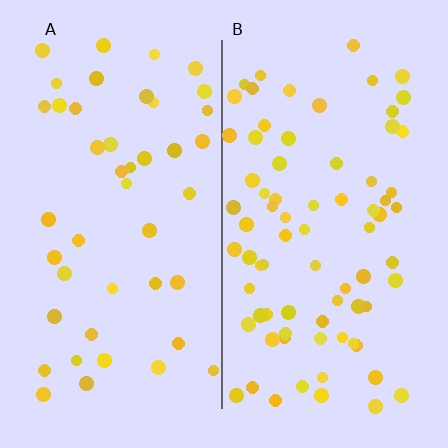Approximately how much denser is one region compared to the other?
Approximately 1.7× — region B over region A.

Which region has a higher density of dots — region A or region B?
B (the right).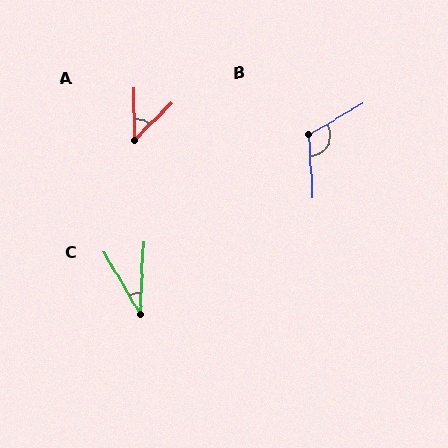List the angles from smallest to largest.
C (32°), A (46°), B (117°).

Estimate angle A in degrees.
Approximately 46 degrees.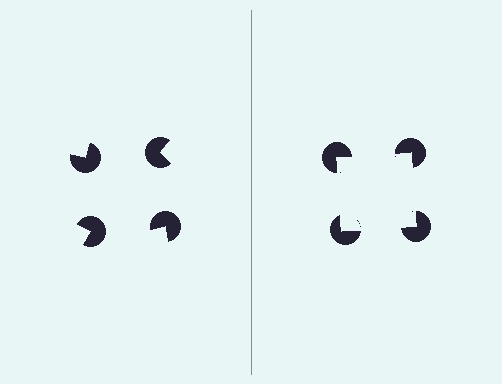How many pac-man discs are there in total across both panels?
8 — 4 on each side.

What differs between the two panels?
The pac-man discs are positioned identically on both sides; only the wedge orientations differ. On the right they align to a square; on the left they are misaligned.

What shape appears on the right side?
An illusory square.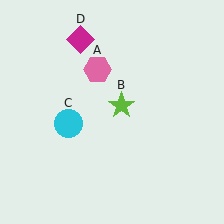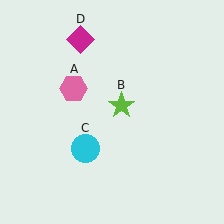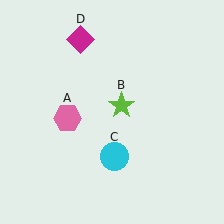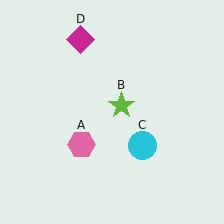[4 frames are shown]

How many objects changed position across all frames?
2 objects changed position: pink hexagon (object A), cyan circle (object C).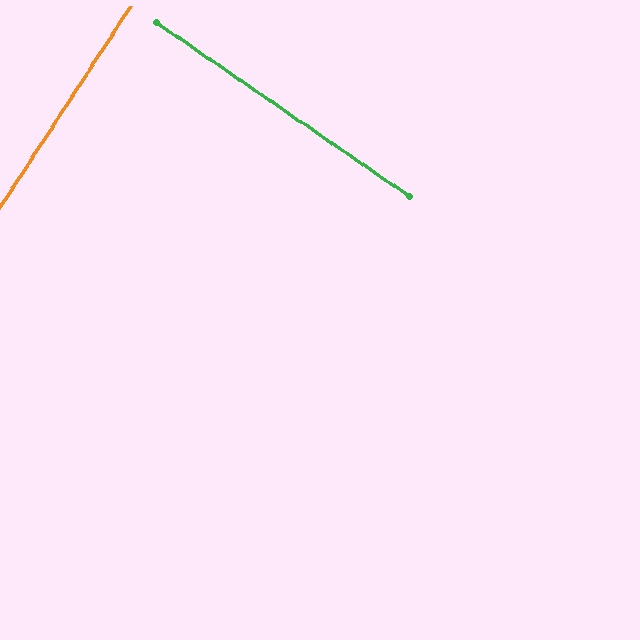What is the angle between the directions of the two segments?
Approximately 89 degrees.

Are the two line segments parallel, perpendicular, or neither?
Perpendicular — they meet at approximately 89°.